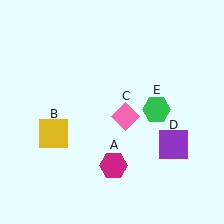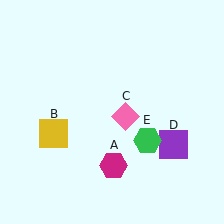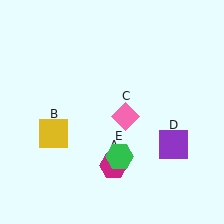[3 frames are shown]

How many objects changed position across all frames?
1 object changed position: green hexagon (object E).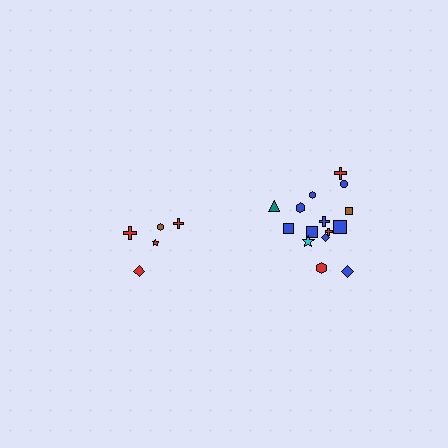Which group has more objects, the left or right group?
The right group.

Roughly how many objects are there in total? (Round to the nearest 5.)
Roughly 20 objects in total.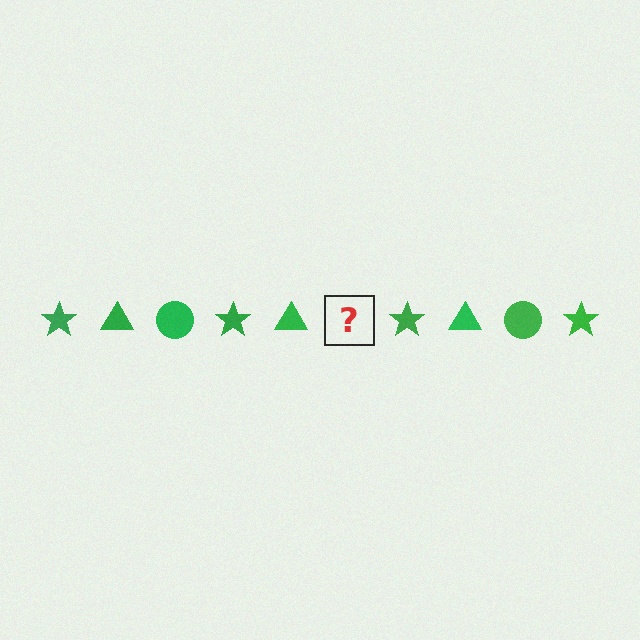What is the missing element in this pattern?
The missing element is a green circle.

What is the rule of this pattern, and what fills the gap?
The rule is that the pattern cycles through star, triangle, circle shapes in green. The gap should be filled with a green circle.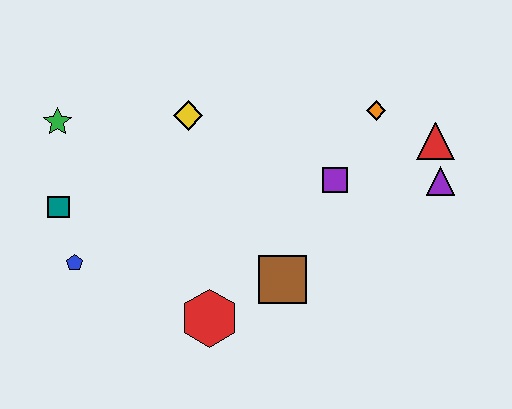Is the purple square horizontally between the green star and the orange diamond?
Yes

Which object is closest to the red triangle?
The purple triangle is closest to the red triangle.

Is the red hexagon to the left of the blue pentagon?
No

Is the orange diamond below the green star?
No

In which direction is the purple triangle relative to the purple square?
The purple triangle is to the right of the purple square.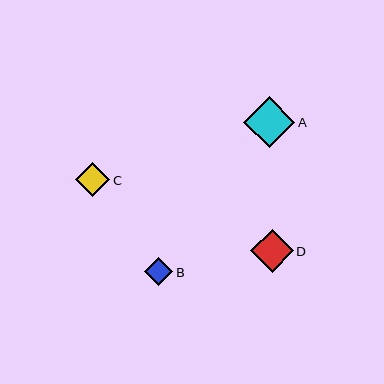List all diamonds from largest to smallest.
From largest to smallest: A, D, C, B.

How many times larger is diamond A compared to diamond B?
Diamond A is approximately 1.8 times the size of diamond B.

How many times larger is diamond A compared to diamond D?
Diamond A is approximately 1.2 times the size of diamond D.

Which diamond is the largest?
Diamond A is the largest with a size of approximately 51 pixels.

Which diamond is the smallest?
Diamond B is the smallest with a size of approximately 28 pixels.